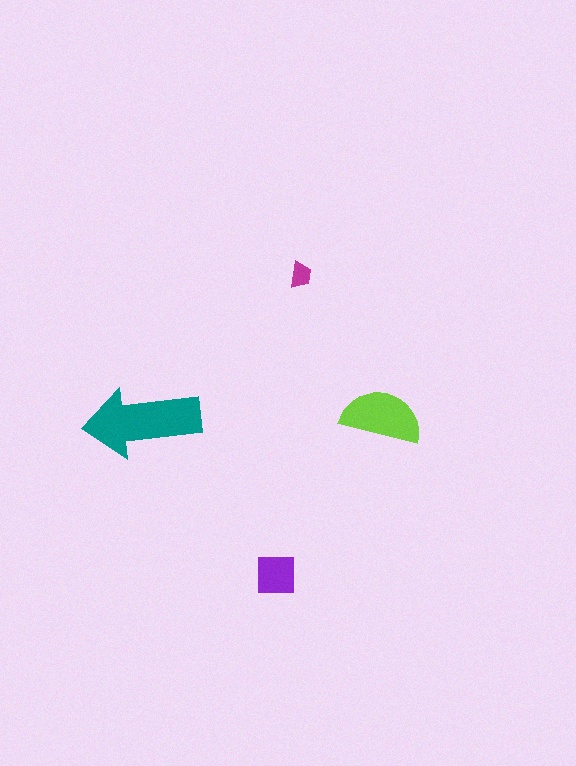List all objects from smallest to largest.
The magenta trapezoid, the purple square, the lime semicircle, the teal arrow.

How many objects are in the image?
There are 4 objects in the image.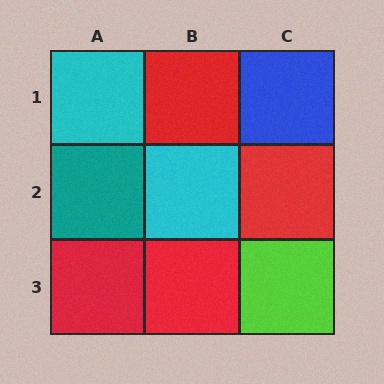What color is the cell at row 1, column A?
Cyan.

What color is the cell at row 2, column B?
Cyan.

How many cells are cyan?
2 cells are cyan.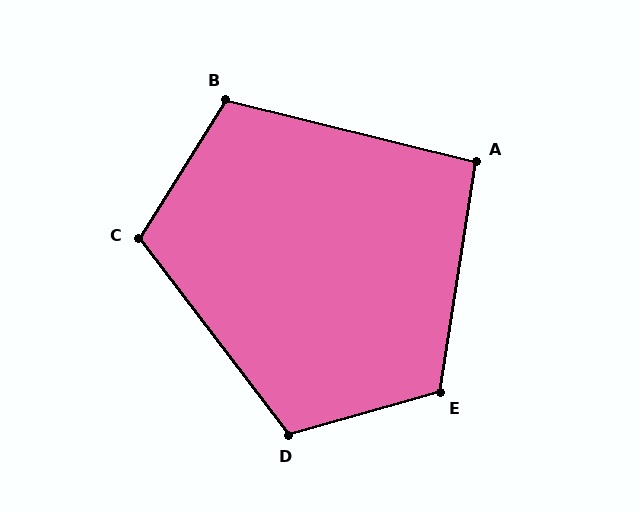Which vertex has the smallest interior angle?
A, at approximately 95 degrees.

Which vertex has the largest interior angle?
E, at approximately 115 degrees.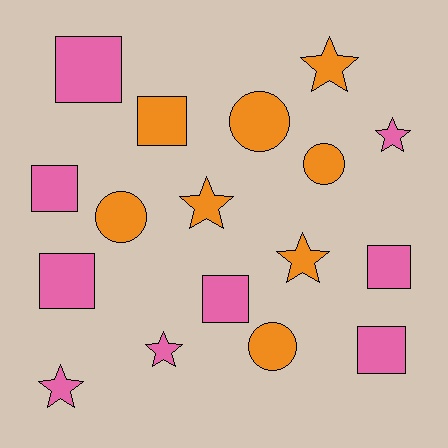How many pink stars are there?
There are 3 pink stars.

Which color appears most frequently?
Pink, with 9 objects.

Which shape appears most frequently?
Square, with 7 objects.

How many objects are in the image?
There are 17 objects.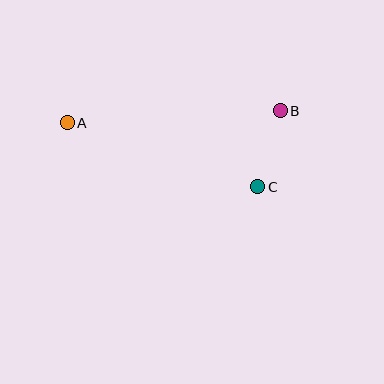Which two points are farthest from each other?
Points A and B are farthest from each other.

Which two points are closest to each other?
Points B and C are closest to each other.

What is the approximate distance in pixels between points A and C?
The distance between A and C is approximately 201 pixels.